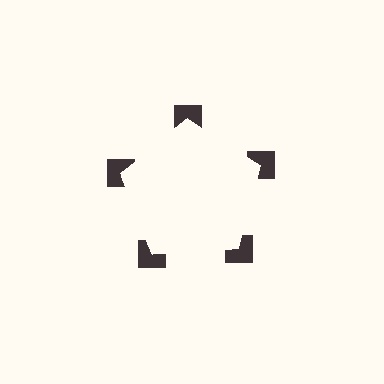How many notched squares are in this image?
There are 5 — one at each vertex of the illusory pentagon.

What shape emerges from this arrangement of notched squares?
An illusory pentagon — its edges are inferred from the aligned wedge cuts in the notched squares, not physically drawn.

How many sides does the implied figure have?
5 sides.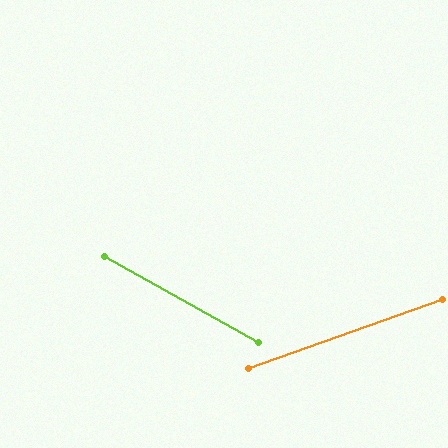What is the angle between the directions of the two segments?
Approximately 49 degrees.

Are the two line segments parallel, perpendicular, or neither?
Neither parallel nor perpendicular — they differ by about 49°.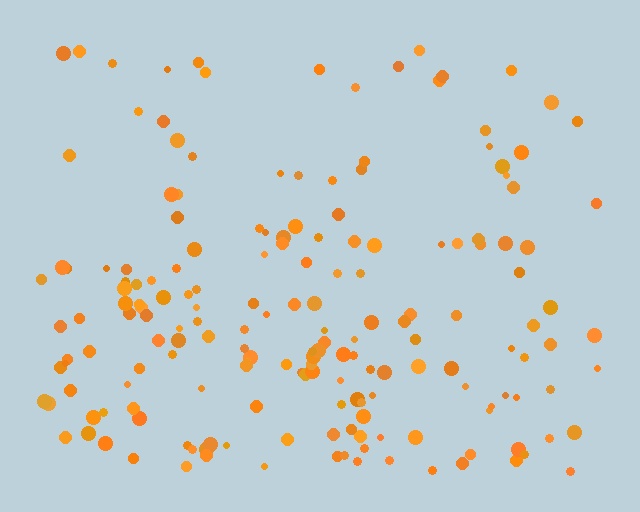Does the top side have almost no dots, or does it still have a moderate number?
Still a moderate number, just noticeably fewer than the bottom.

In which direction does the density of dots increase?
From top to bottom, with the bottom side densest.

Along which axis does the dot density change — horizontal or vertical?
Vertical.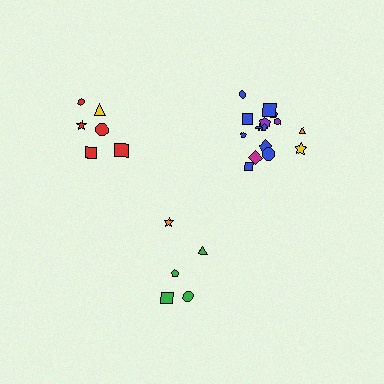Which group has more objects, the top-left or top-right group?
The top-right group.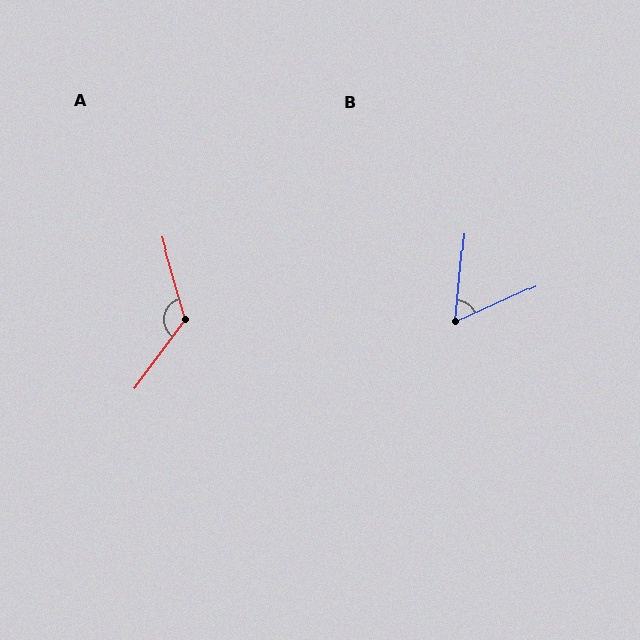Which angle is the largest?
A, at approximately 128 degrees.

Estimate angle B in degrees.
Approximately 60 degrees.